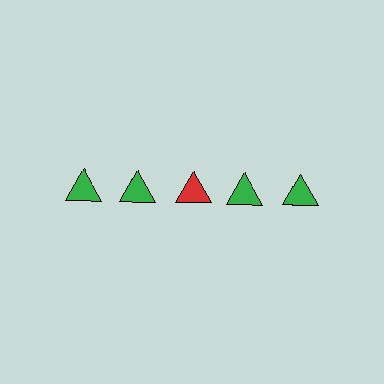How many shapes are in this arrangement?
There are 5 shapes arranged in a grid pattern.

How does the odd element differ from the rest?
It has a different color: red instead of green.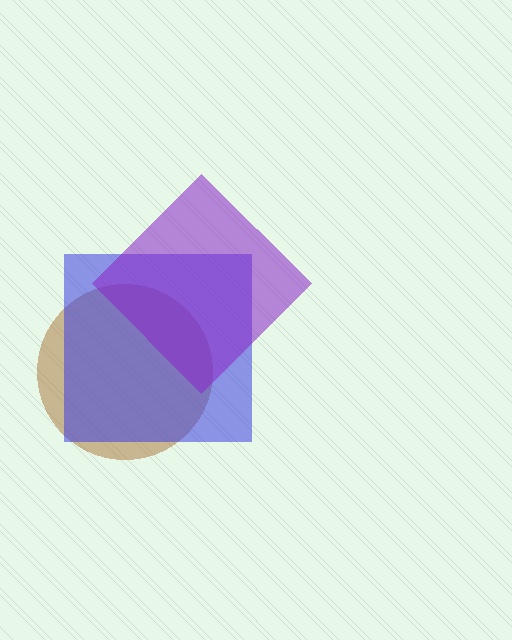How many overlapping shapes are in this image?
There are 3 overlapping shapes in the image.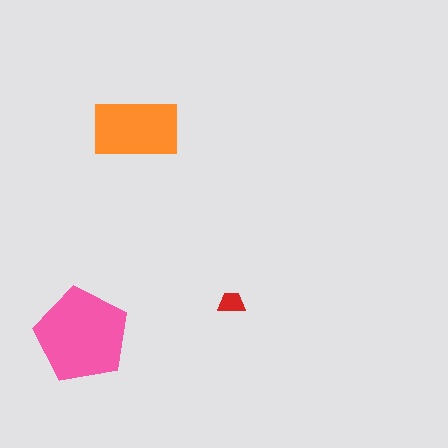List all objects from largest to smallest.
The pink pentagon, the orange rectangle, the red trapezoid.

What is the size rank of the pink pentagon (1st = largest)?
1st.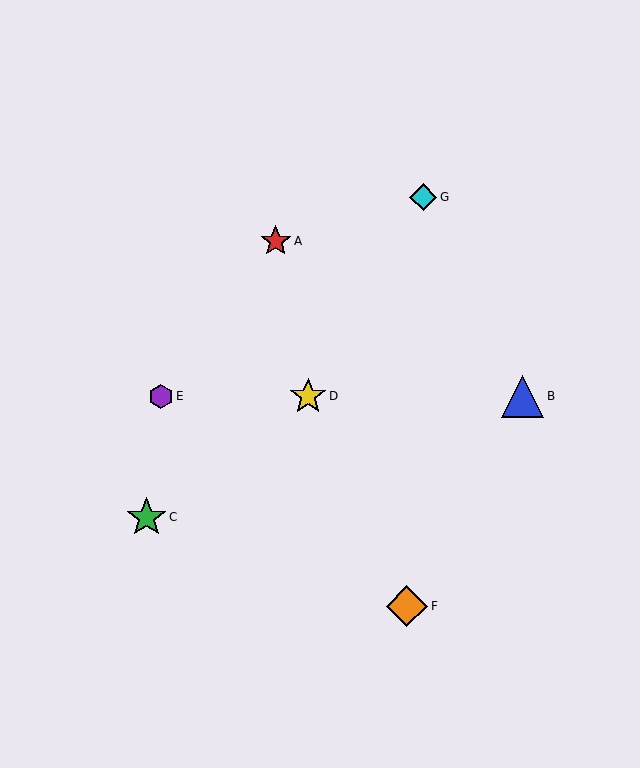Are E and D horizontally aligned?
Yes, both are at y≈396.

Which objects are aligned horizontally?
Objects B, D, E are aligned horizontally.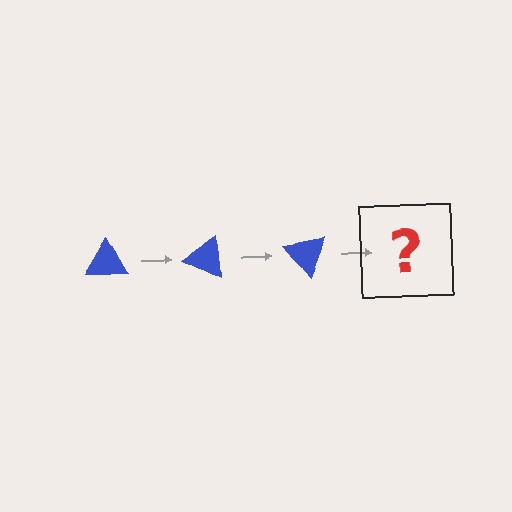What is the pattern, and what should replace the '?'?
The pattern is that the triangle rotates 25 degrees each step. The '?' should be a blue triangle rotated 75 degrees.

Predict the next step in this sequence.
The next step is a blue triangle rotated 75 degrees.